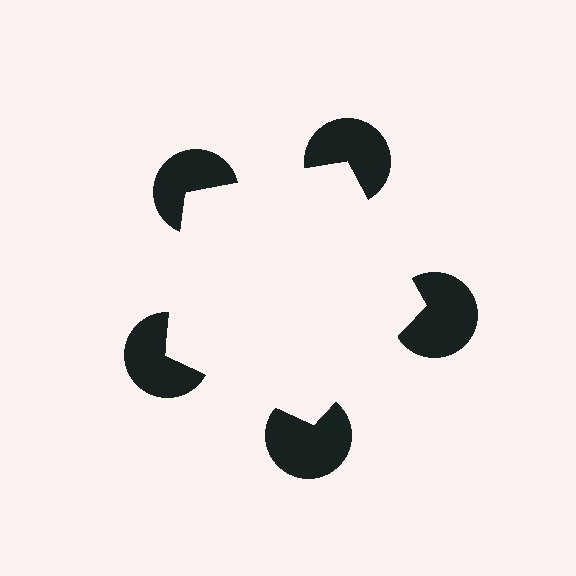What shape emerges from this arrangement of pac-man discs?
An illusory pentagon — its edges are inferred from the aligned wedge cuts in the pac-man discs, not physically drawn.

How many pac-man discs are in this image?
There are 5 — one at each vertex of the illusory pentagon.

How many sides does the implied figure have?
5 sides.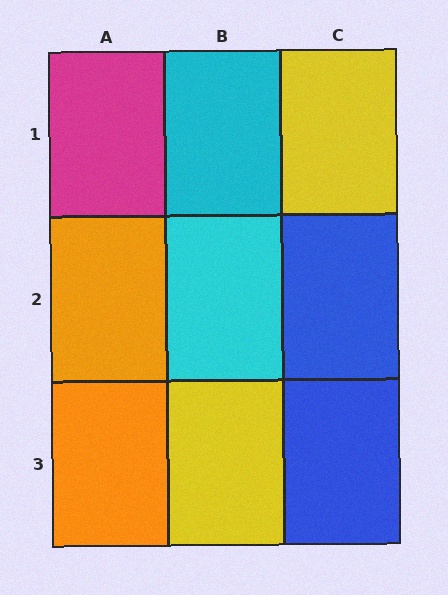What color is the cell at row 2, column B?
Cyan.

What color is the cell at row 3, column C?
Blue.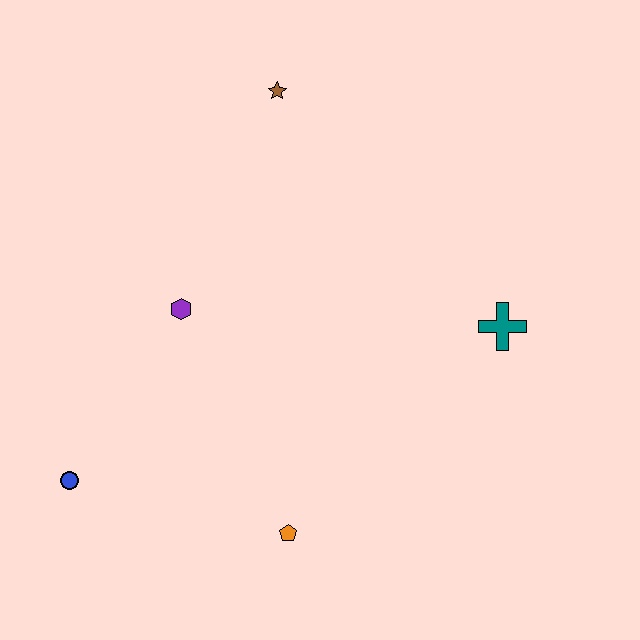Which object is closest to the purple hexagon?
The blue circle is closest to the purple hexagon.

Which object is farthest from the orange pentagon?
The brown star is farthest from the orange pentagon.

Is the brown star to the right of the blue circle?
Yes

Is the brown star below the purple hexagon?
No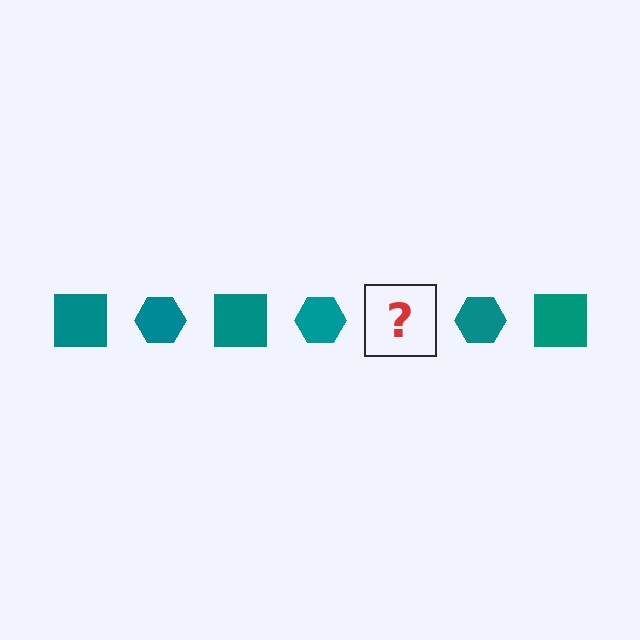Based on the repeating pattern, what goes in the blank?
The blank should be a teal square.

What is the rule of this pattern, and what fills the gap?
The rule is that the pattern cycles through square, hexagon shapes in teal. The gap should be filled with a teal square.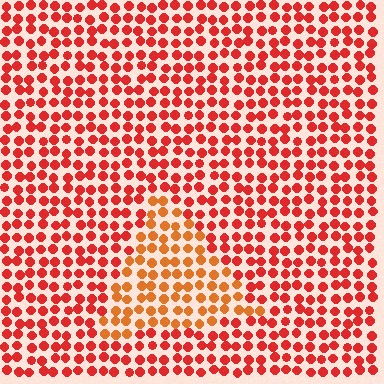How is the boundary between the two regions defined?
The boundary is defined purely by a slight shift in hue (about 26 degrees). Spacing, size, and orientation are identical on both sides.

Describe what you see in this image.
The image is filled with small red elements in a uniform arrangement. A triangle-shaped region is visible where the elements are tinted to a slightly different hue, forming a subtle color boundary.